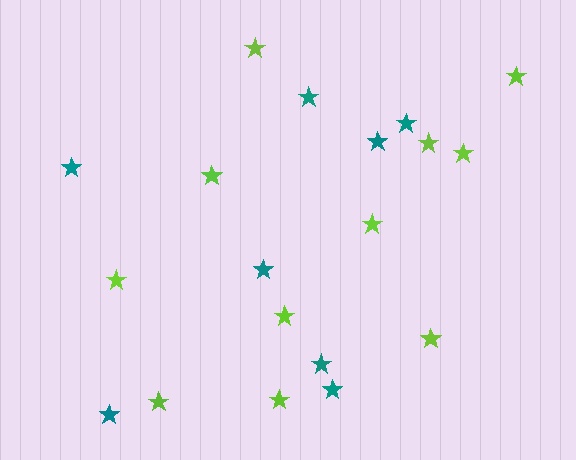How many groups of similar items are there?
There are 2 groups: one group of teal stars (8) and one group of lime stars (11).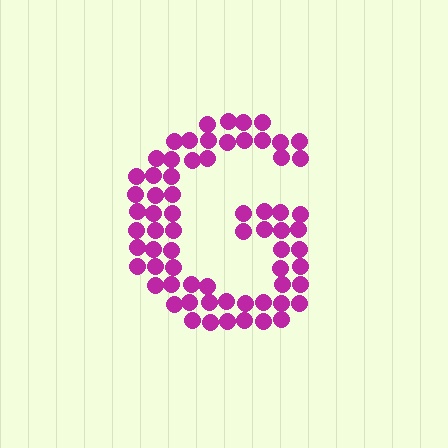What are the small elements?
The small elements are circles.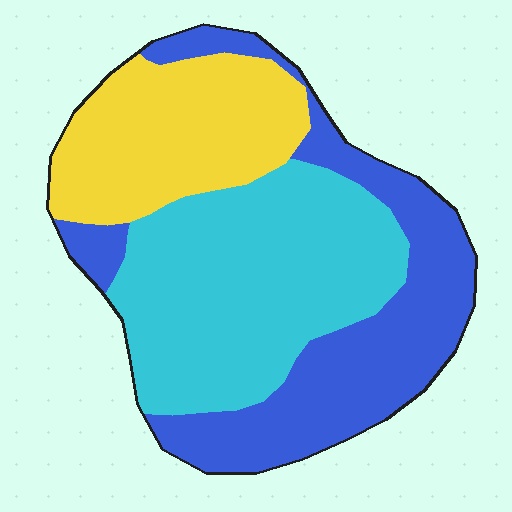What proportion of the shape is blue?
Blue takes up about one third (1/3) of the shape.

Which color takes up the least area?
Yellow, at roughly 25%.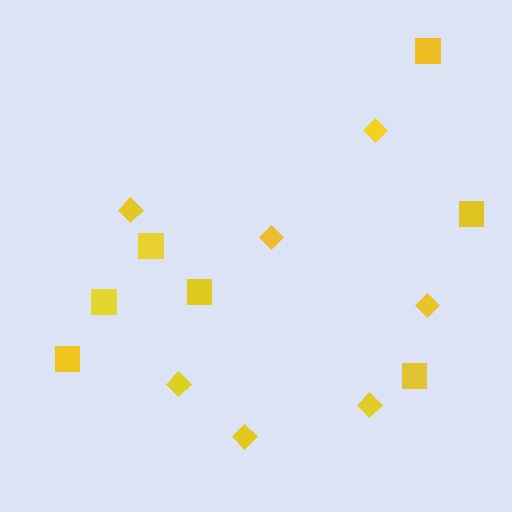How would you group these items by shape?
There are 2 groups: one group of diamonds (7) and one group of squares (7).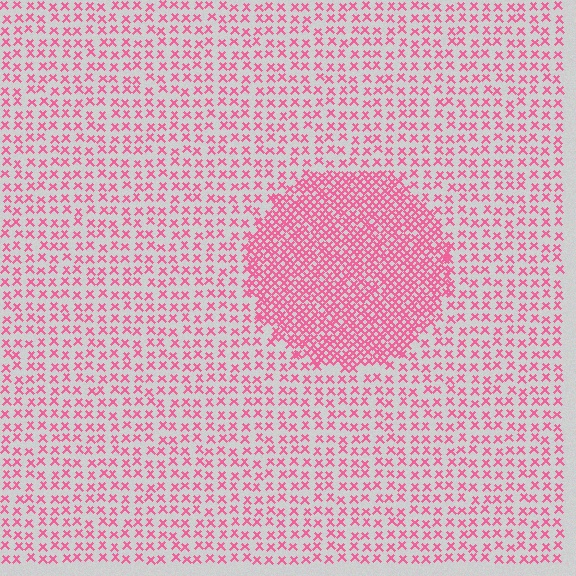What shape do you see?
I see a circle.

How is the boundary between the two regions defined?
The boundary is defined by a change in element density (approximately 2.4x ratio). All elements are the same color, size, and shape.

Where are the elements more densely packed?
The elements are more densely packed inside the circle boundary.